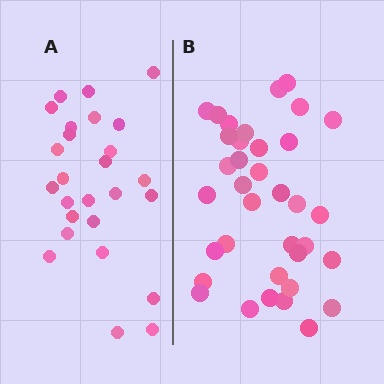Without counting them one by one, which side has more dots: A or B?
Region B (the right region) has more dots.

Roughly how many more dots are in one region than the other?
Region B has roughly 10 or so more dots than region A.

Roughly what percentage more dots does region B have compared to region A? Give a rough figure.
About 40% more.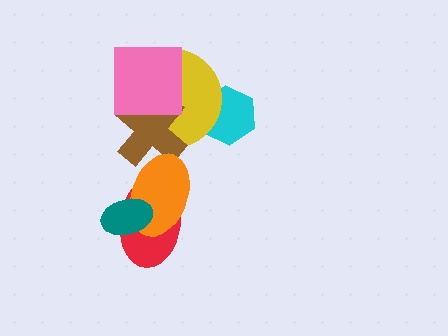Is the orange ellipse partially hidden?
Yes, it is partially covered by another shape.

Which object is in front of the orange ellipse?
The teal ellipse is in front of the orange ellipse.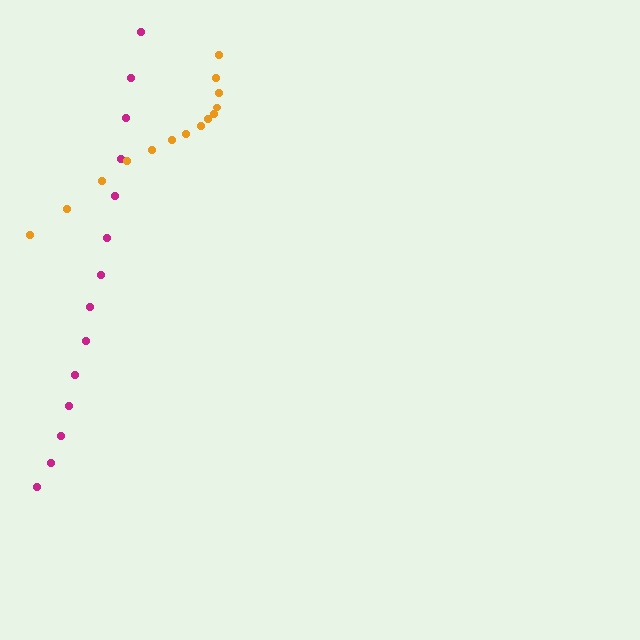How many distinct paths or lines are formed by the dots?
There are 2 distinct paths.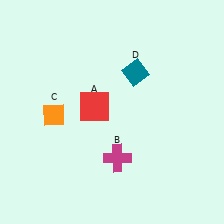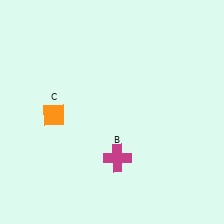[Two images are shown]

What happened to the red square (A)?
The red square (A) was removed in Image 2. It was in the top-left area of Image 1.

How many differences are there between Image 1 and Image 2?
There are 2 differences between the two images.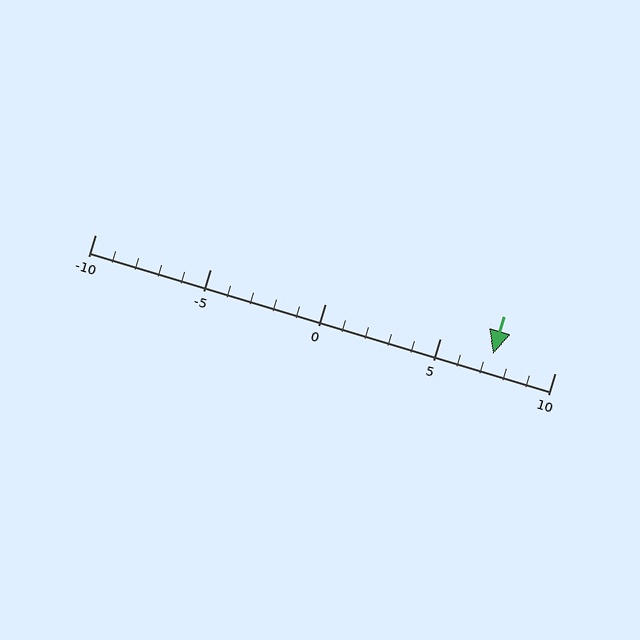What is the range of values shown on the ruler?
The ruler shows values from -10 to 10.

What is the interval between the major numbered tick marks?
The major tick marks are spaced 5 units apart.